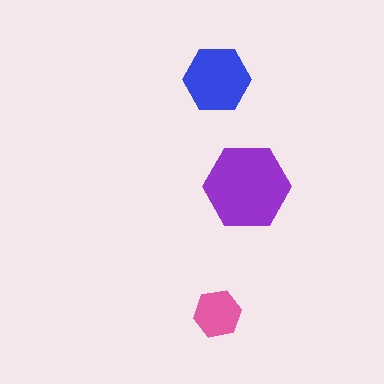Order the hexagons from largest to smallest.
the purple one, the blue one, the pink one.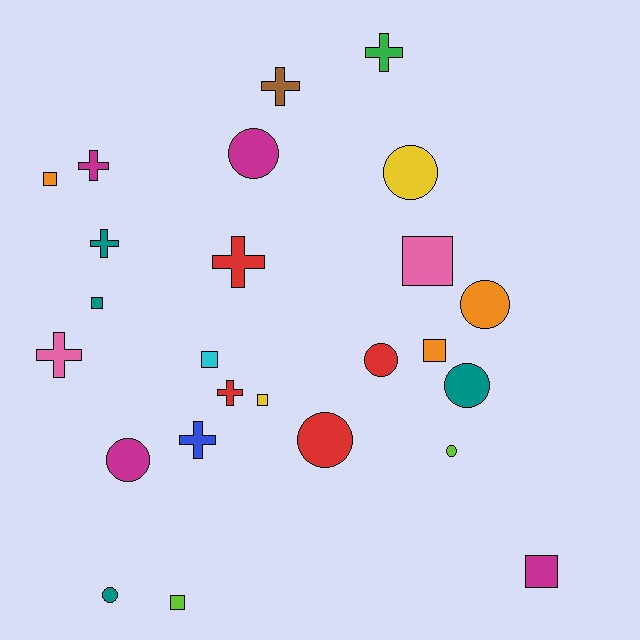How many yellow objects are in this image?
There are 2 yellow objects.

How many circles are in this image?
There are 9 circles.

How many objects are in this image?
There are 25 objects.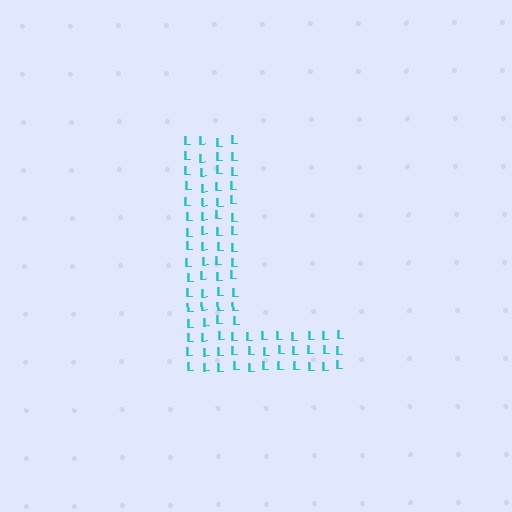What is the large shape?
The large shape is the letter L.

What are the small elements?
The small elements are letter L's.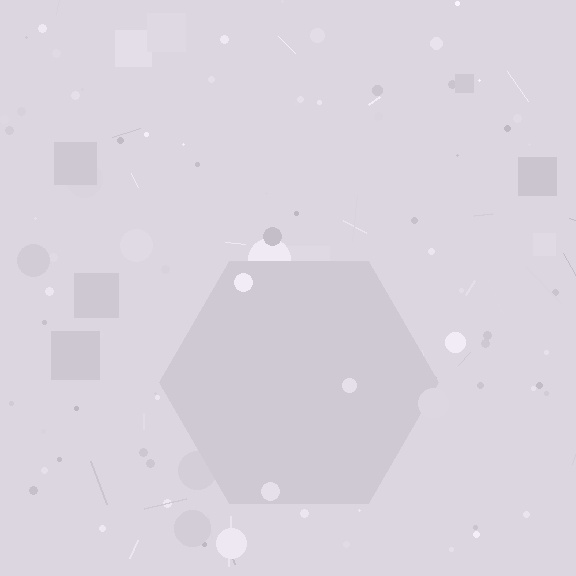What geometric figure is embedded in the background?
A hexagon is embedded in the background.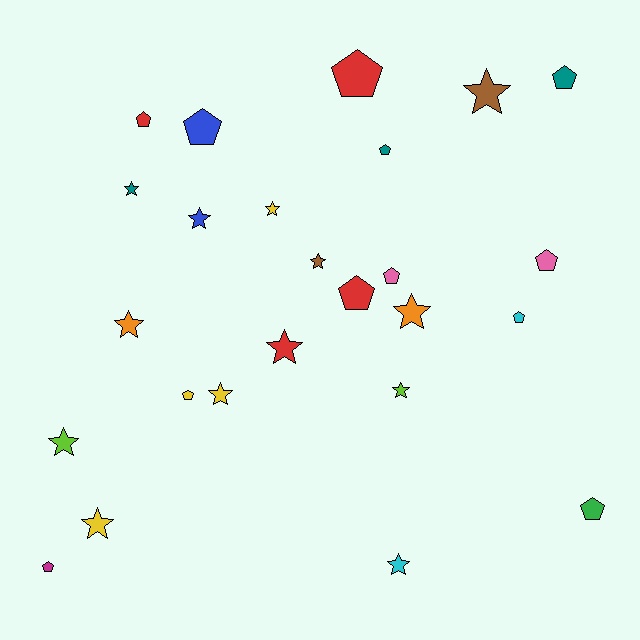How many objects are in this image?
There are 25 objects.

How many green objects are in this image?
There is 1 green object.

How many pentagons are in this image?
There are 12 pentagons.